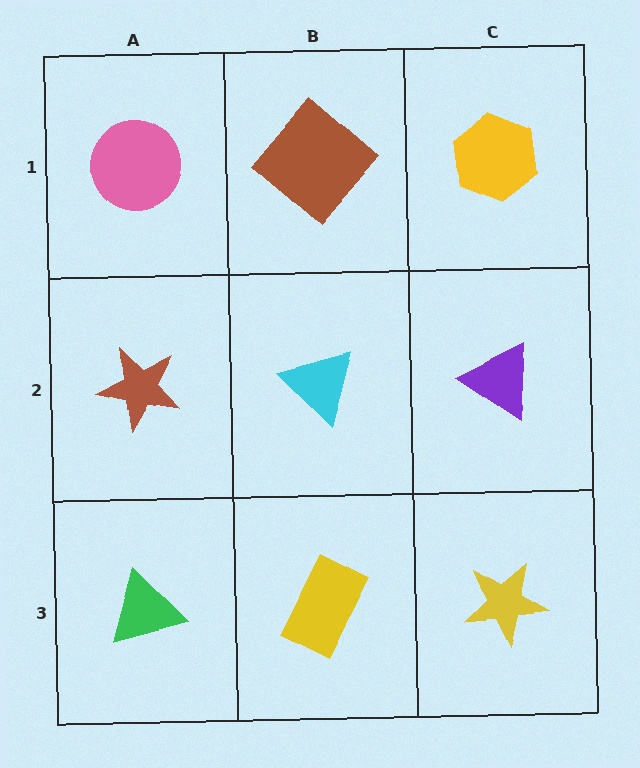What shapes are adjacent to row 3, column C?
A purple triangle (row 2, column C), a yellow rectangle (row 3, column B).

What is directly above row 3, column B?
A cyan triangle.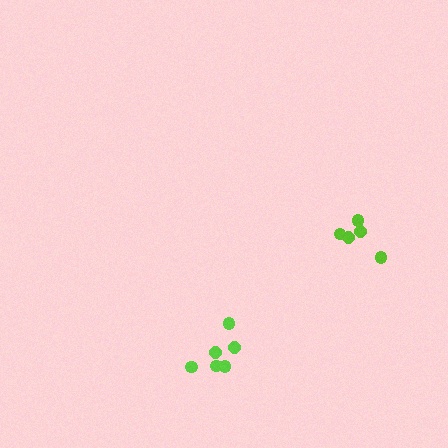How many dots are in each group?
Group 1: 5 dots, Group 2: 6 dots (11 total).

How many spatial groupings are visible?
There are 2 spatial groupings.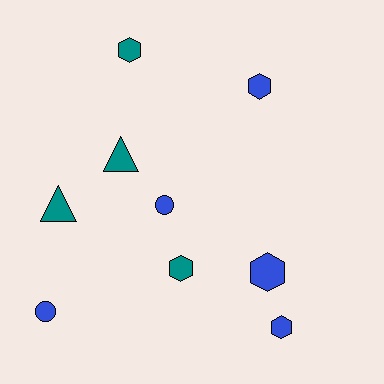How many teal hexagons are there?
There are 2 teal hexagons.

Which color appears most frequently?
Blue, with 5 objects.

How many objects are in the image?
There are 9 objects.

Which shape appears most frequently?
Hexagon, with 5 objects.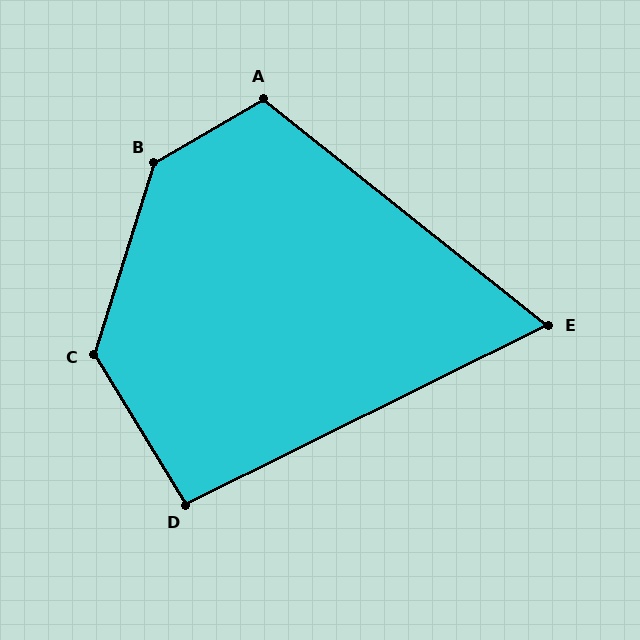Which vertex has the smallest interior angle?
E, at approximately 65 degrees.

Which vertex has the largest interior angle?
B, at approximately 138 degrees.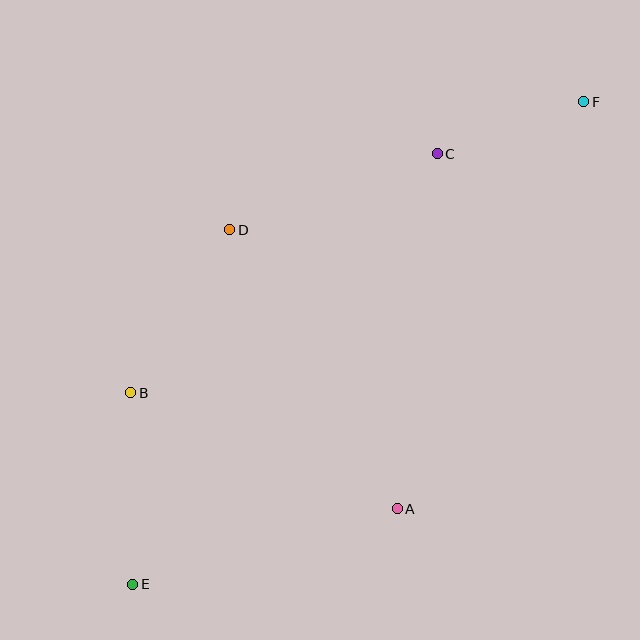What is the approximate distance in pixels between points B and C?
The distance between B and C is approximately 388 pixels.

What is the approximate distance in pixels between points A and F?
The distance between A and F is approximately 448 pixels.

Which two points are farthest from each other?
Points E and F are farthest from each other.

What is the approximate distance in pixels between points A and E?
The distance between A and E is approximately 275 pixels.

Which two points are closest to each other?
Points C and F are closest to each other.